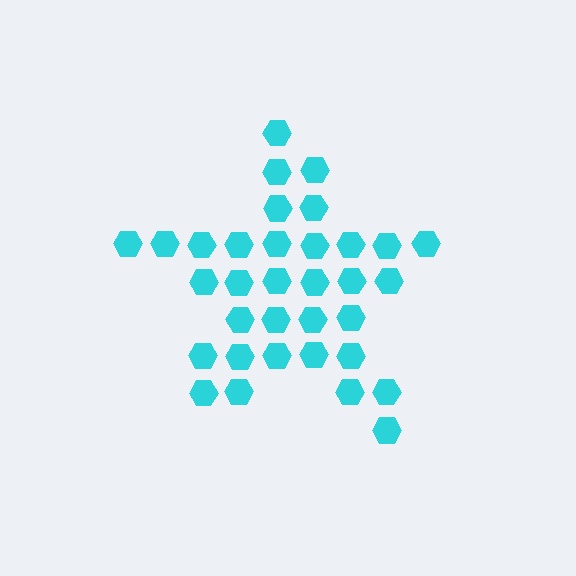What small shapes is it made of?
It is made of small hexagons.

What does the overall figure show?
The overall figure shows a star.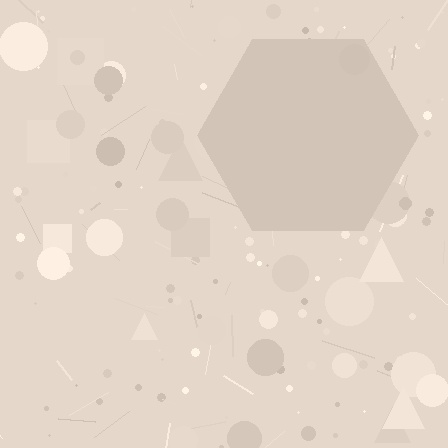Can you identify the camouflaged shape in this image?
The camouflaged shape is a hexagon.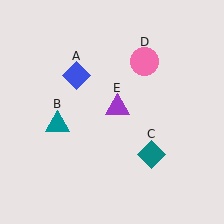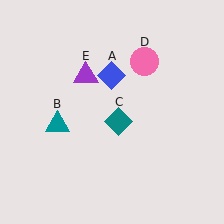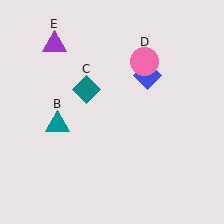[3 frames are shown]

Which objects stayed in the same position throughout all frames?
Teal triangle (object B) and pink circle (object D) remained stationary.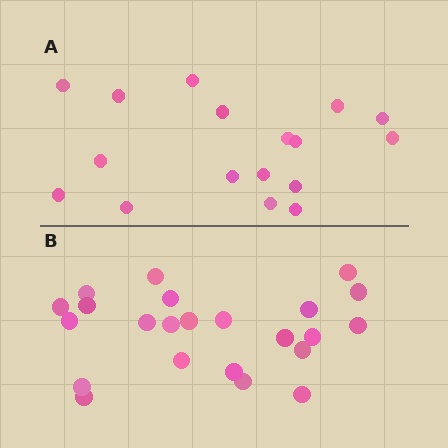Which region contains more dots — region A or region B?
Region B (the bottom region) has more dots.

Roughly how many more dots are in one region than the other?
Region B has about 6 more dots than region A.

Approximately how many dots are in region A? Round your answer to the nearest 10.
About 20 dots. (The exact count is 17, which rounds to 20.)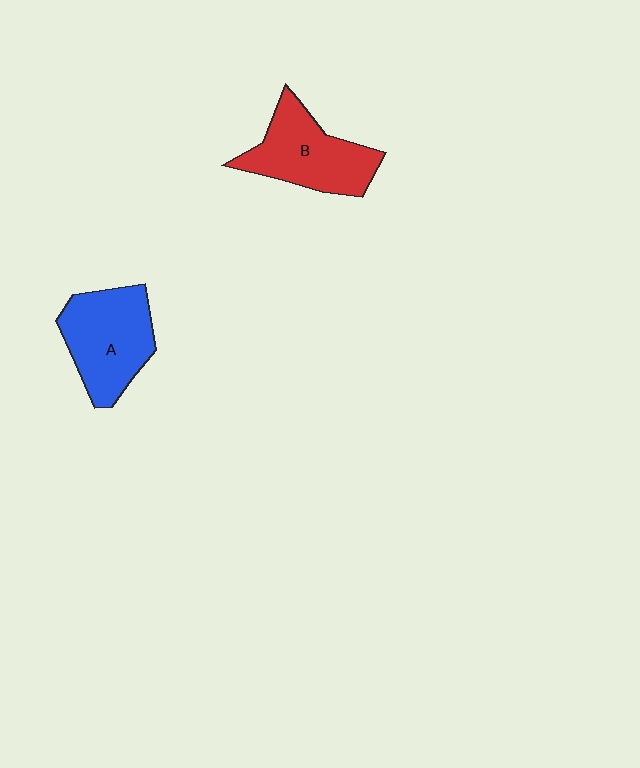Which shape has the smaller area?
Shape B (red).